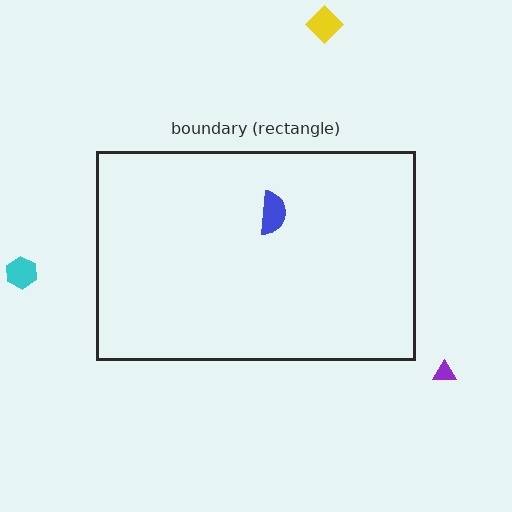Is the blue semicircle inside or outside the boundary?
Inside.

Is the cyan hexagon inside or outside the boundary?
Outside.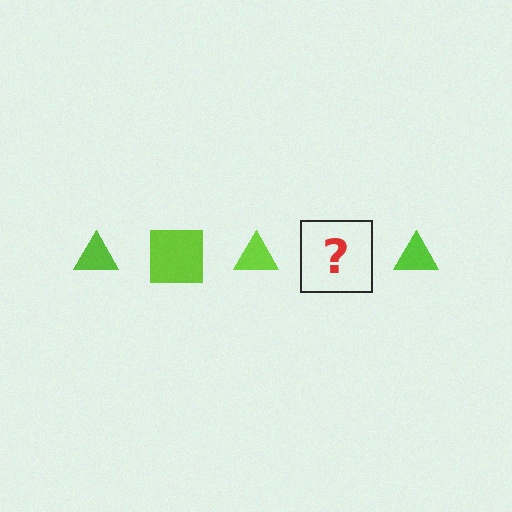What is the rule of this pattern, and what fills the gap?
The rule is that the pattern cycles through triangle, square shapes in lime. The gap should be filled with a lime square.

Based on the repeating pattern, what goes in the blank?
The blank should be a lime square.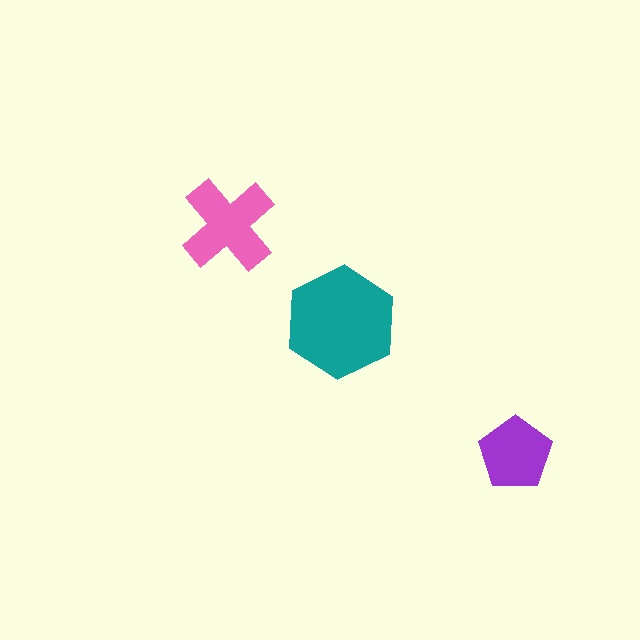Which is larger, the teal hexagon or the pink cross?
The teal hexagon.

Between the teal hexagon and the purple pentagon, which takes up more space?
The teal hexagon.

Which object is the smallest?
The purple pentagon.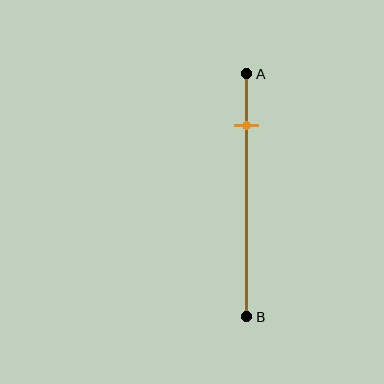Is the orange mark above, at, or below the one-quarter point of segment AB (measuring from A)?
The orange mark is above the one-quarter point of segment AB.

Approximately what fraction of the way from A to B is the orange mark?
The orange mark is approximately 20% of the way from A to B.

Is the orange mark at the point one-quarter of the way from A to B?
No, the mark is at about 20% from A, not at the 25% one-quarter point.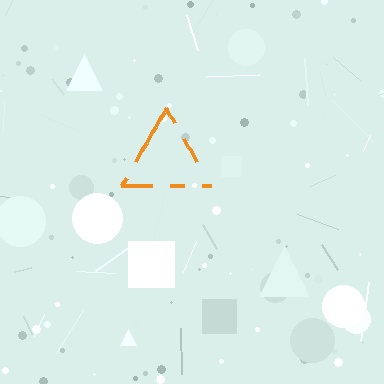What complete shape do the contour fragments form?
The contour fragments form a triangle.